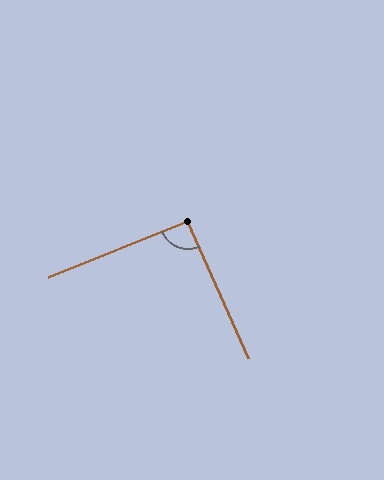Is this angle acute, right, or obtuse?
It is approximately a right angle.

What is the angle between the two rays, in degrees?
Approximately 92 degrees.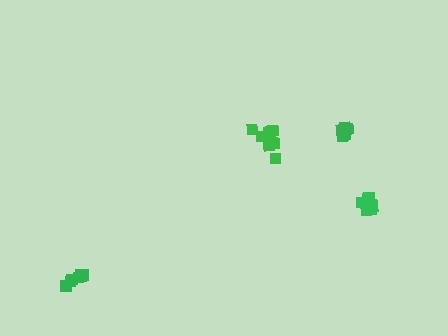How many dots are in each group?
Group 1: 10 dots, Group 2: 7 dots, Group 3: 7 dots, Group 4: 11 dots (35 total).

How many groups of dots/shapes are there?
There are 4 groups.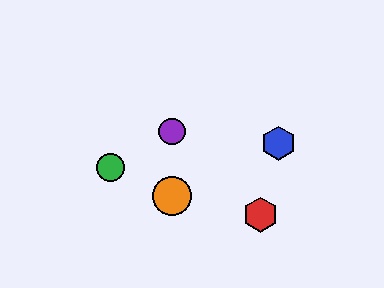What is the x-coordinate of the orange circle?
The orange circle is at x≈172.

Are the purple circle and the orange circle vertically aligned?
Yes, both are at x≈172.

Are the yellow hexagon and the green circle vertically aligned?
No, the yellow hexagon is at x≈172 and the green circle is at x≈111.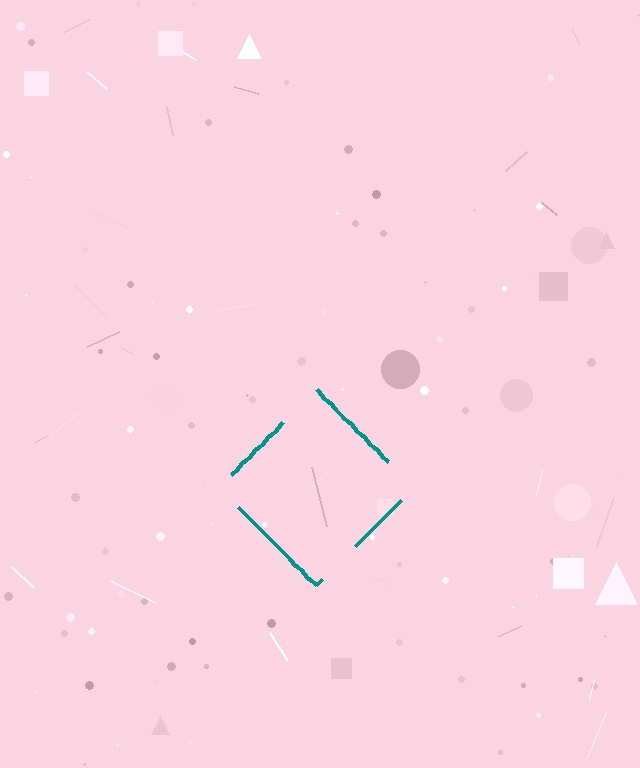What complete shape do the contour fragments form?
The contour fragments form a diamond.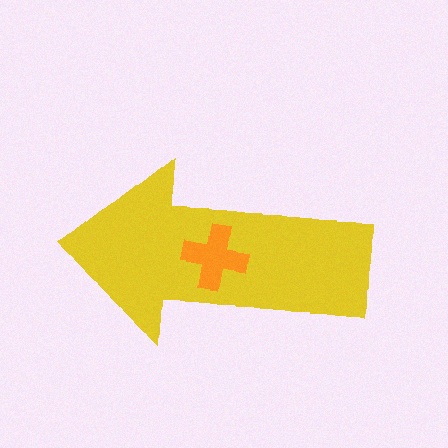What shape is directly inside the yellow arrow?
The orange cross.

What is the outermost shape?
The yellow arrow.